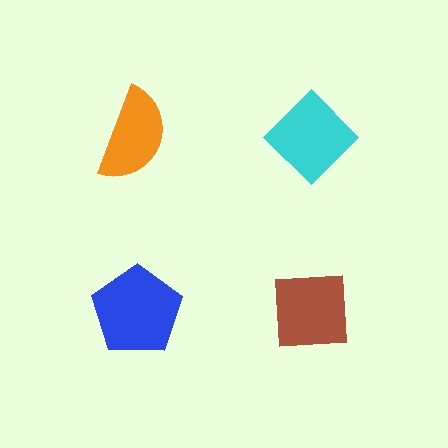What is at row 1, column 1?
An orange semicircle.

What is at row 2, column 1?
A blue pentagon.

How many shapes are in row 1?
2 shapes.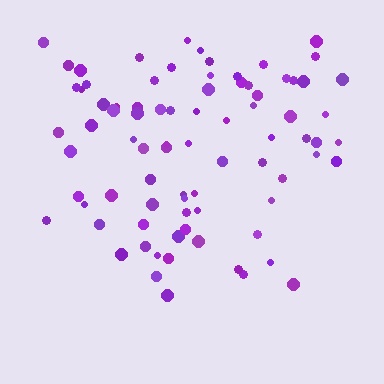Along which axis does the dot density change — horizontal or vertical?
Vertical.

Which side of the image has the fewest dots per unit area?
The bottom.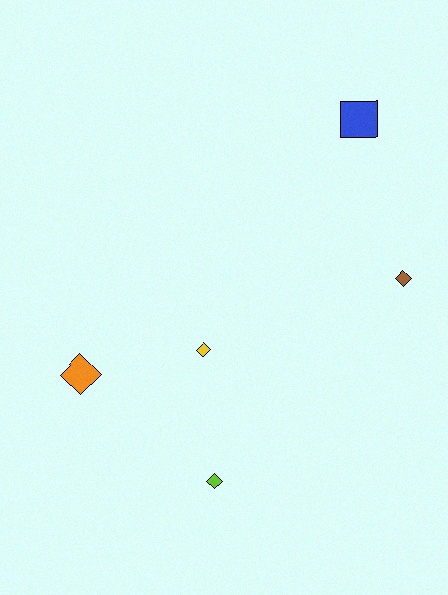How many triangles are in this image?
There are no triangles.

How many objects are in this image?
There are 5 objects.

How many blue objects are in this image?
There is 1 blue object.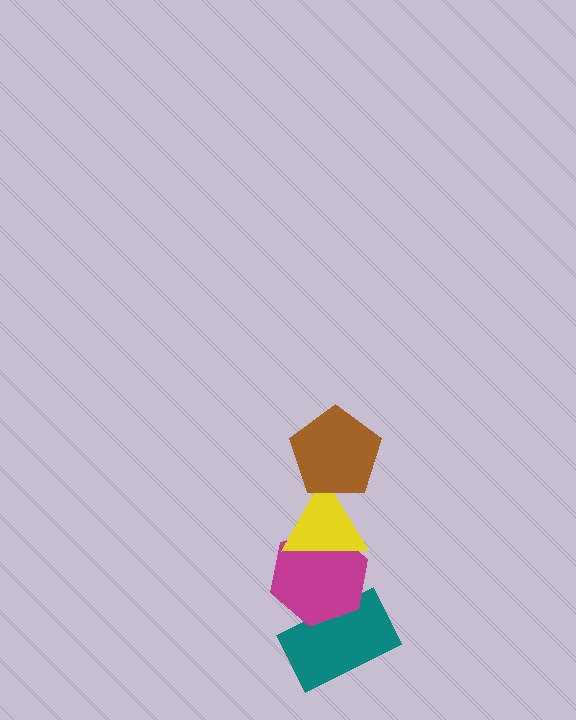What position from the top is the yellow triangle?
The yellow triangle is 2nd from the top.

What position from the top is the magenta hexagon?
The magenta hexagon is 3rd from the top.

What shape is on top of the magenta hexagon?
The yellow triangle is on top of the magenta hexagon.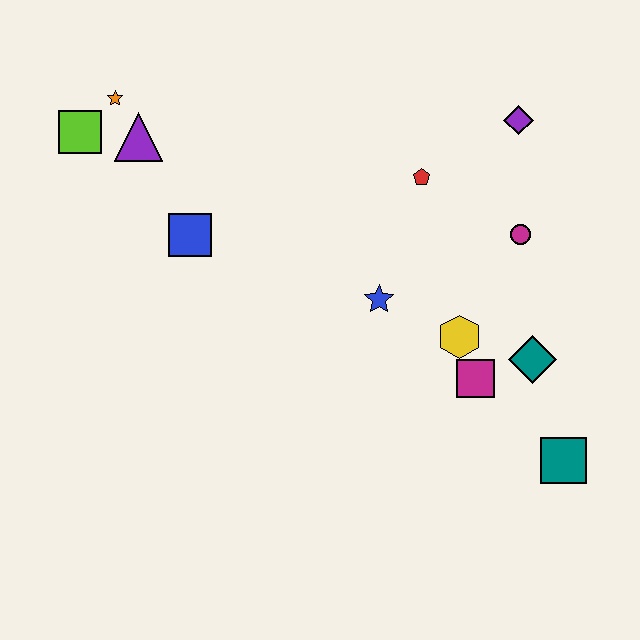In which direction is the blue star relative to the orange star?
The blue star is to the right of the orange star.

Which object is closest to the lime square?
The orange star is closest to the lime square.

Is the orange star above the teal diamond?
Yes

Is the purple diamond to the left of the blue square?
No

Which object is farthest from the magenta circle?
The lime square is farthest from the magenta circle.